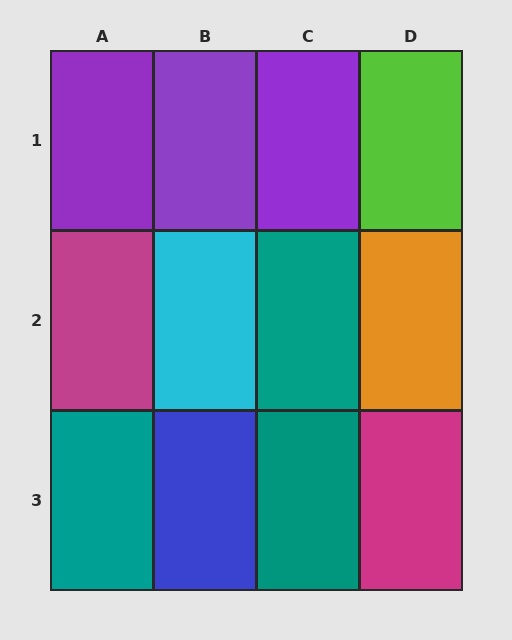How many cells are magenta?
2 cells are magenta.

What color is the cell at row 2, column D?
Orange.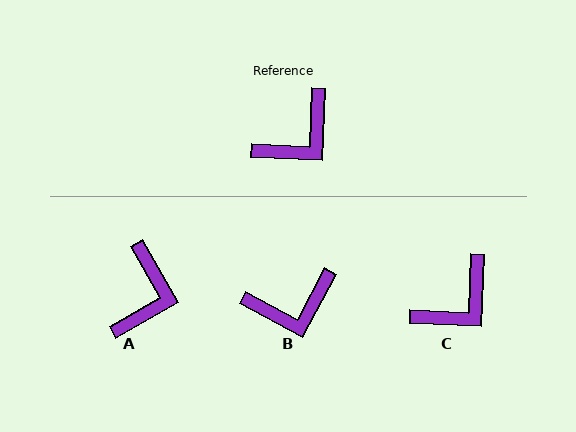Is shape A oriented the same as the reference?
No, it is off by about 32 degrees.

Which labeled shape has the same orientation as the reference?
C.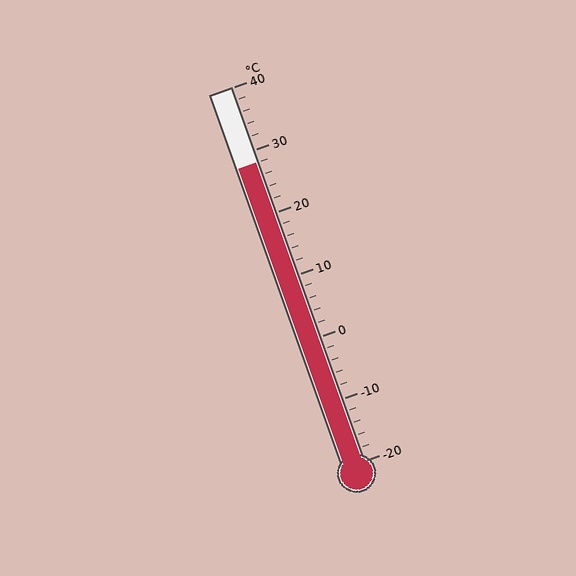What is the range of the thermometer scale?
The thermometer scale ranges from -20°C to 40°C.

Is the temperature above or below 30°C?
The temperature is below 30°C.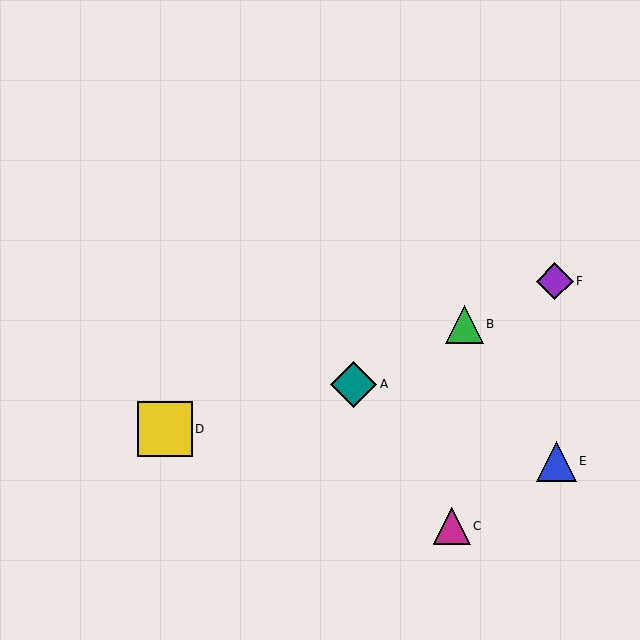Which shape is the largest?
The yellow square (labeled D) is the largest.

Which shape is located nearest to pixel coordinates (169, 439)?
The yellow square (labeled D) at (165, 429) is nearest to that location.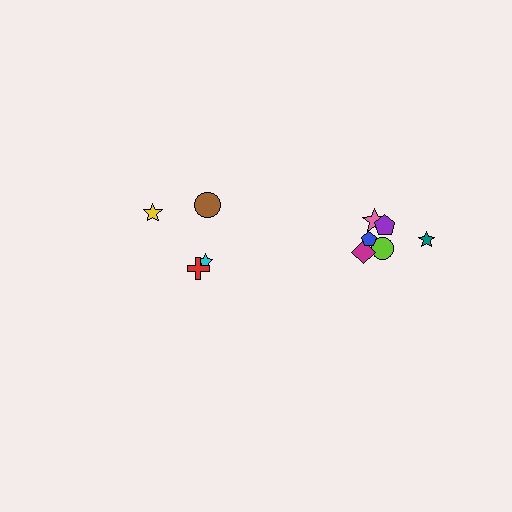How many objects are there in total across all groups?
There are 10 objects.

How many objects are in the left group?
There are 4 objects.